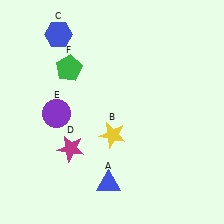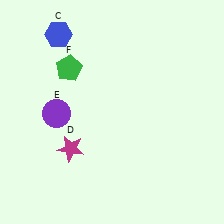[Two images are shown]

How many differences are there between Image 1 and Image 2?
There are 2 differences between the two images.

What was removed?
The blue triangle (A), the yellow star (B) were removed in Image 2.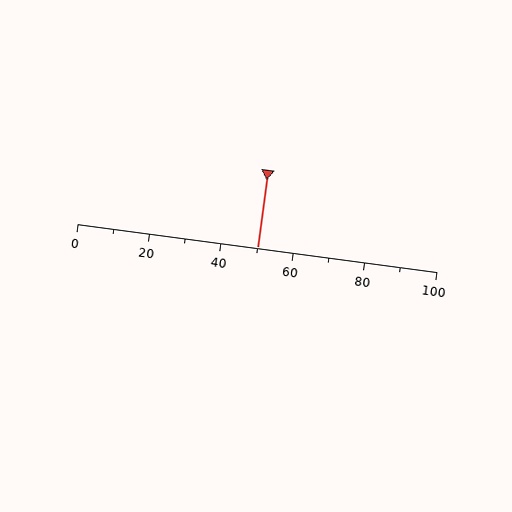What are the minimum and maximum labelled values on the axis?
The axis runs from 0 to 100.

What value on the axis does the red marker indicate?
The marker indicates approximately 50.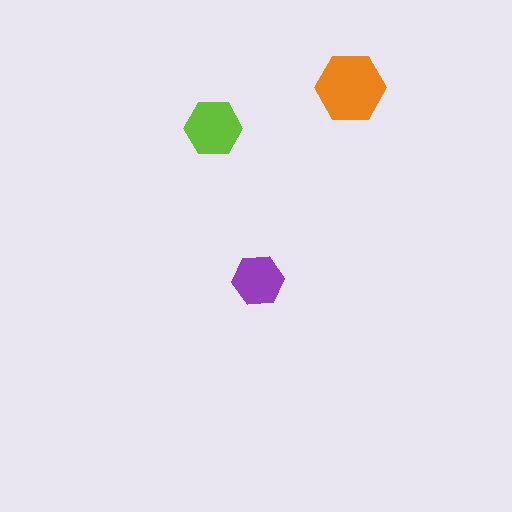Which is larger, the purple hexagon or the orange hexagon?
The orange one.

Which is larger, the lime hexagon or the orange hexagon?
The orange one.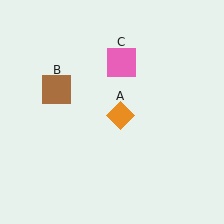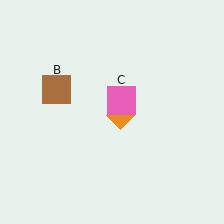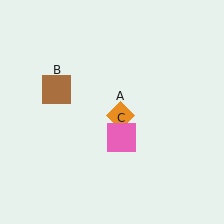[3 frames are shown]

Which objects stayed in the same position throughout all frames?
Orange diamond (object A) and brown square (object B) remained stationary.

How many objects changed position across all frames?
1 object changed position: pink square (object C).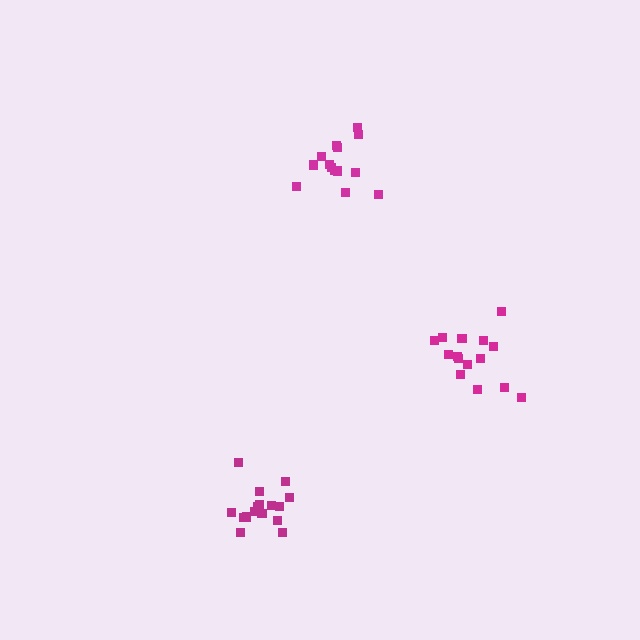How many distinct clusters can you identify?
There are 3 distinct clusters.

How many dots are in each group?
Group 1: 15 dots, Group 2: 15 dots, Group 3: 17 dots (47 total).